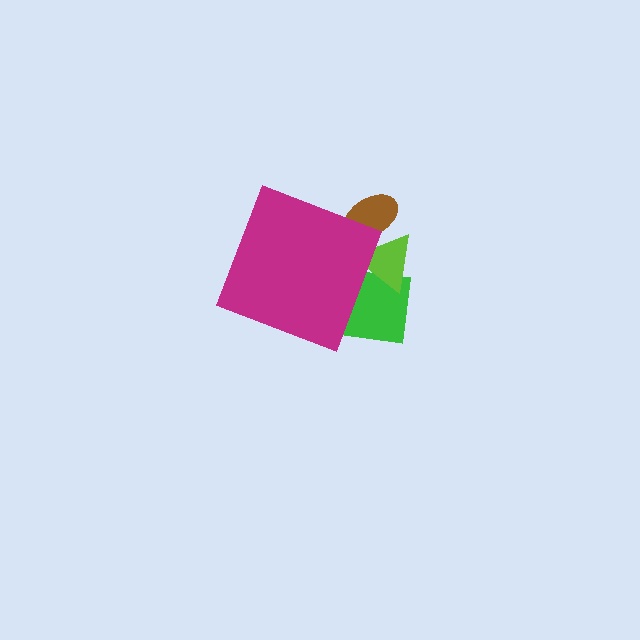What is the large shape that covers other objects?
A magenta diamond.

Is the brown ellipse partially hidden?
Yes, the brown ellipse is partially hidden behind the magenta diamond.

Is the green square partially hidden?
Yes, the green square is partially hidden behind the magenta diamond.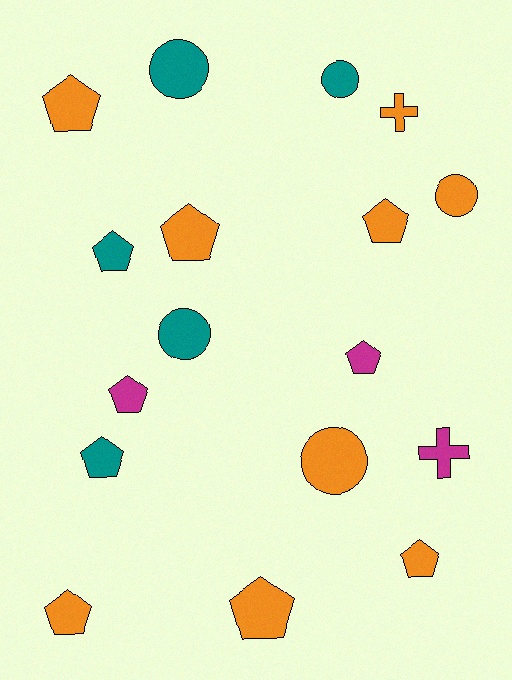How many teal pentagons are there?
There are 2 teal pentagons.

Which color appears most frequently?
Orange, with 9 objects.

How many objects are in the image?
There are 17 objects.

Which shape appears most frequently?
Pentagon, with 10 objects.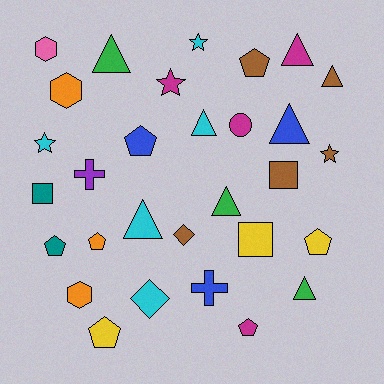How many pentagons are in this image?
There are 7 pentagons.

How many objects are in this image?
There are 30 objects.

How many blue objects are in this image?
There are 3 blue objects.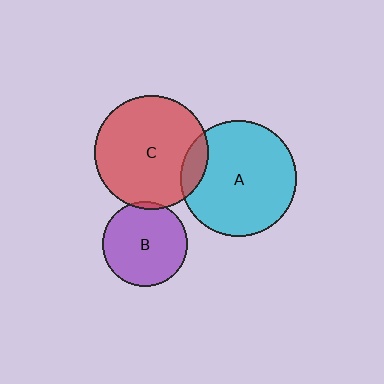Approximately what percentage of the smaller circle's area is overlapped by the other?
Approximately 5%.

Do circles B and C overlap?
Yes.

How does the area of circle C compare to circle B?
Approximately 1.8 times.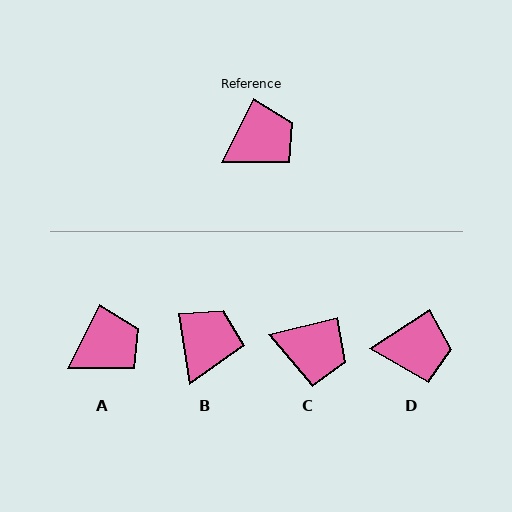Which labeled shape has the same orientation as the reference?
A.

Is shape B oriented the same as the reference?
No, it is off by about 36 degrees.